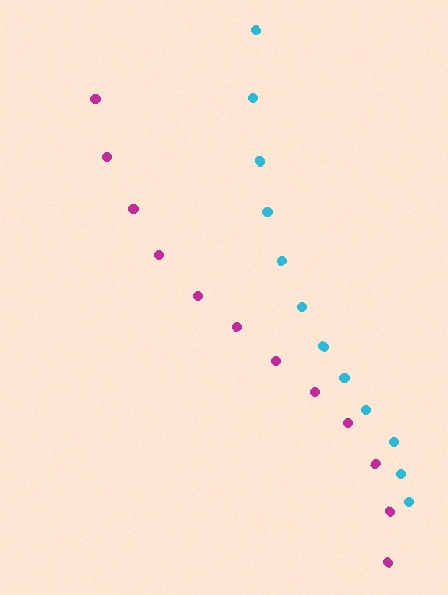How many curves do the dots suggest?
There are 2 distinct paths.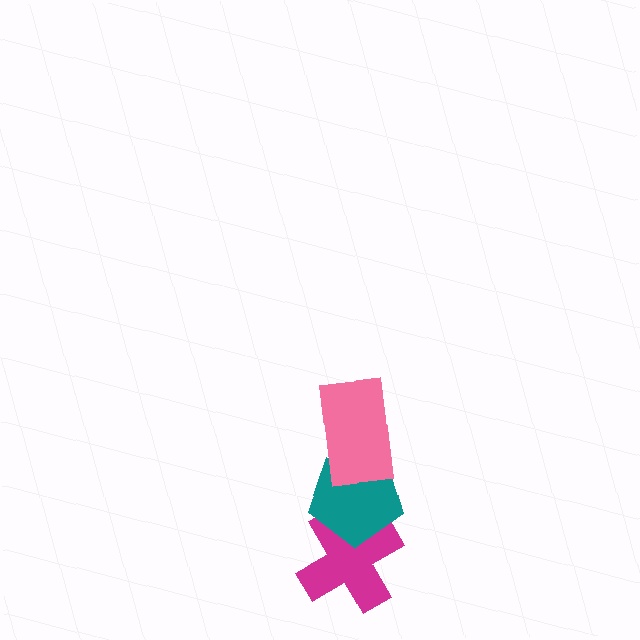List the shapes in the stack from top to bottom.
From top to bottom: the pink rectangle, the teal pentagon, the magenta cross.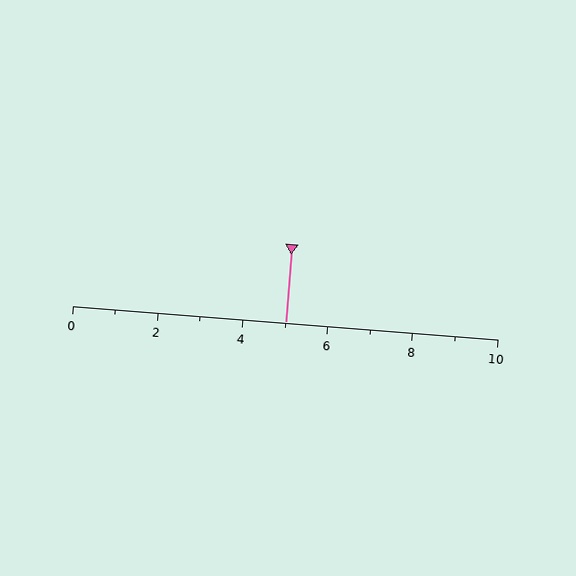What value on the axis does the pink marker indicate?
The marker indicates approximately 5.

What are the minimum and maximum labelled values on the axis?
The axis runs from 0 to 10.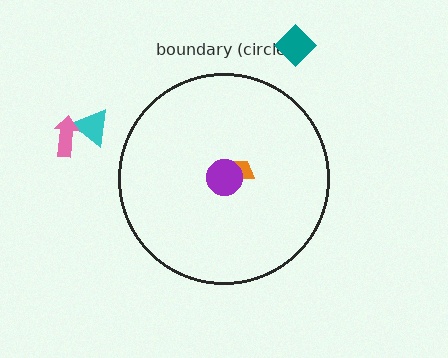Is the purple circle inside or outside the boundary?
Inside.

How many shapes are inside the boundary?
3 inside, 3 outside.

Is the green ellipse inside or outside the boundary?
Inside.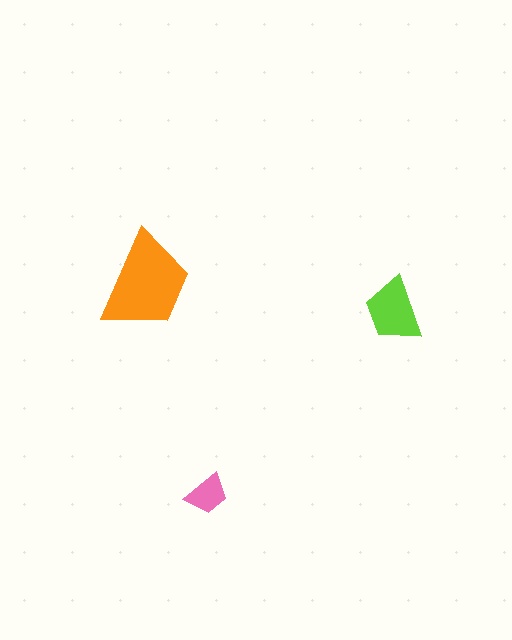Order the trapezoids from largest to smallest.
the orange one, the lime one, the pink one.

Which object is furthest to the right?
The lime trapezoid is rightmost.